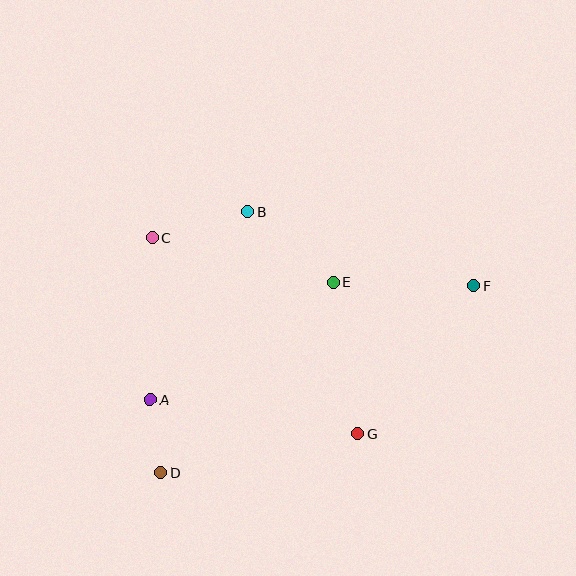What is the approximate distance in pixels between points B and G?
The distance between B and G is approximately 248 pixels.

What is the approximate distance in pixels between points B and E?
The distance between B and E is approximately 111 pixels.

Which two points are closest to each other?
Points A and D are closest to each other.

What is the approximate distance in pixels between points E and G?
The distance between E and G is approximately 154 pixels.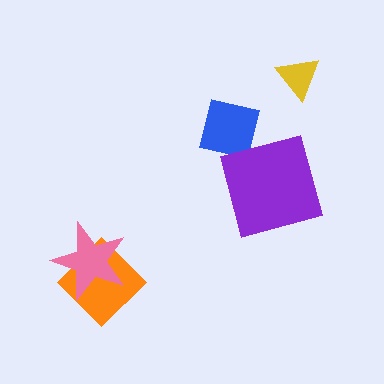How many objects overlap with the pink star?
1 object overlaps with the pink star.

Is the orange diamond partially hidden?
Yes, it is partially covered by another shape.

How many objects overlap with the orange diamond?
1 object overlaps with the orange diamond.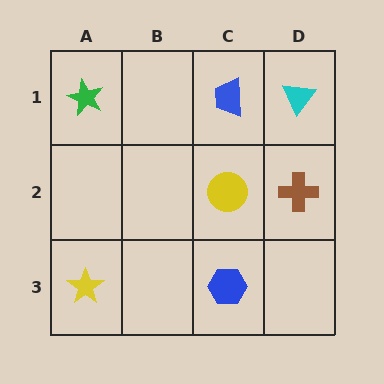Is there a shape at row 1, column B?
No, that cell is empty.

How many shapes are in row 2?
2 shapes.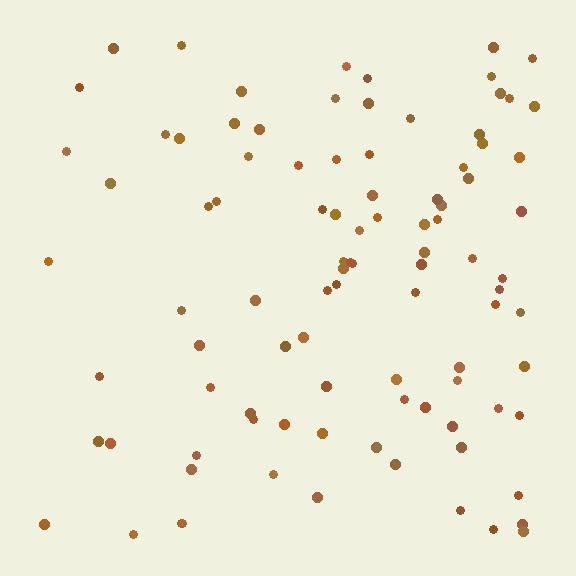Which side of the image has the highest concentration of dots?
The right.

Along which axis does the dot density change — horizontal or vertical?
Horizontal.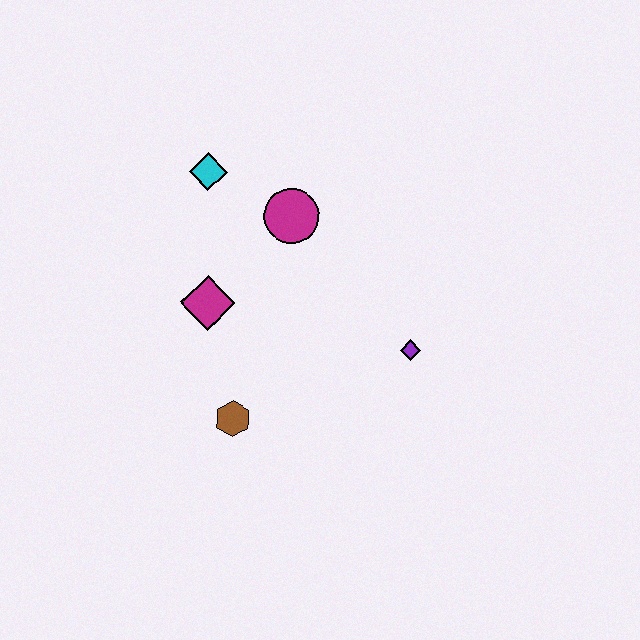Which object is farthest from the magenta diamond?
The purple diamond is farthest from the magenta diamond.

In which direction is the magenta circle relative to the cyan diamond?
The magenta circle is to the right of the cyan diamond.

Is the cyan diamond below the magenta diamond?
No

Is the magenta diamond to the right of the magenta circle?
No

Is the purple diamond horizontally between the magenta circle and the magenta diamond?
No